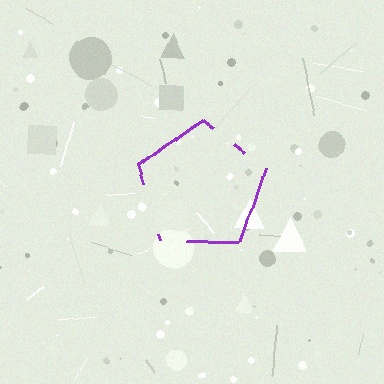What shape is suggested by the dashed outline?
The dashed outline suggests a pentagon.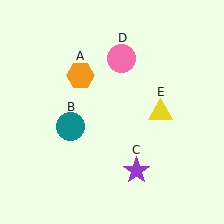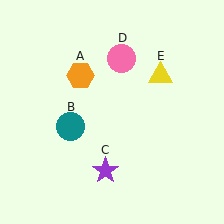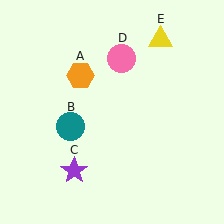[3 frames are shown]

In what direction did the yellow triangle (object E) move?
The yellow triangle (object E) moved up.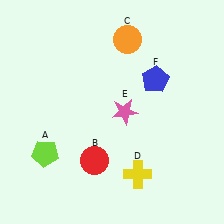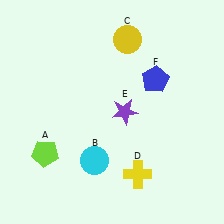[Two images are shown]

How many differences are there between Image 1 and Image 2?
There are 3 differences between the two images.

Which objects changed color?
B changed from red to cyan. C changed from orange to yellow. E changed from pink to purple.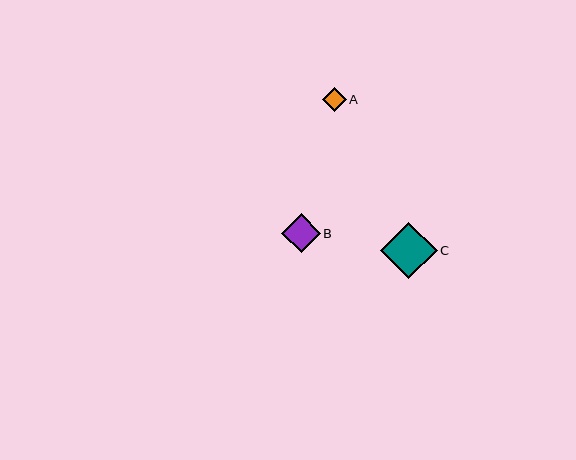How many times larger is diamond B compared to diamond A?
Diamond B is approximately 1.6 times the size of diamond A.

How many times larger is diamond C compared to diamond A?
Diamond C is approximately 2.4 times the size of diamond A.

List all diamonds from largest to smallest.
From largest to smallest: C, B, A.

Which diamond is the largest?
Diamond C is the largest with a size of approximately 56 pixels.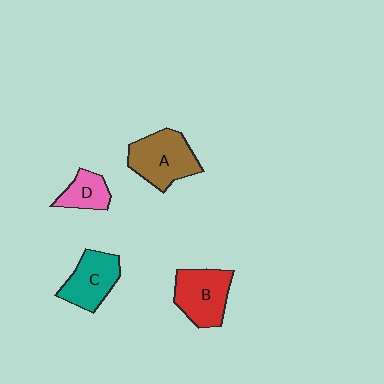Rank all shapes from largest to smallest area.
From largest to smallest: A (brown), B (red), C (teal), D (pink).